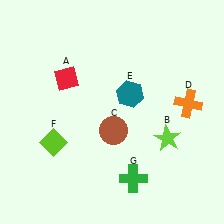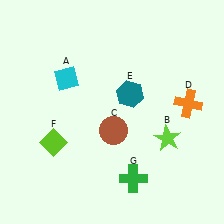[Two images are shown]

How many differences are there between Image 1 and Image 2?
There is 1 difference between the two images.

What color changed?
The diamond (A) changed from red in Image 1 to cyan in Image 2.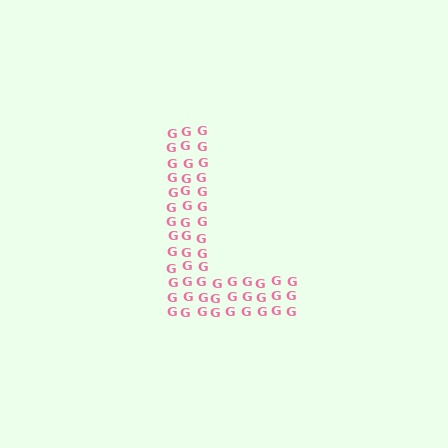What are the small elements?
The small elements are letter G's.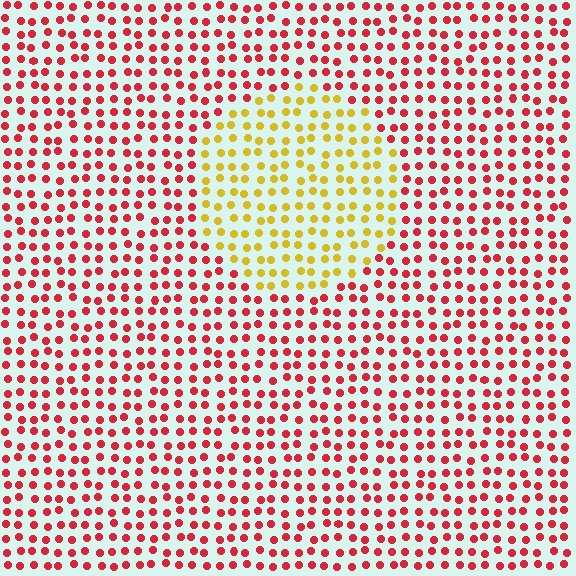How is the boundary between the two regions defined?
The boundary is defined purely by a slight shift in hue (about 59 degrees). Spacing, size, and orientation are identical on both sides.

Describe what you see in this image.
The image is filled with small red elements in a uniform arrangement. A circle-shaped region is visible where the elements are tinted to a slightly different hue, forming a subtle color boundary.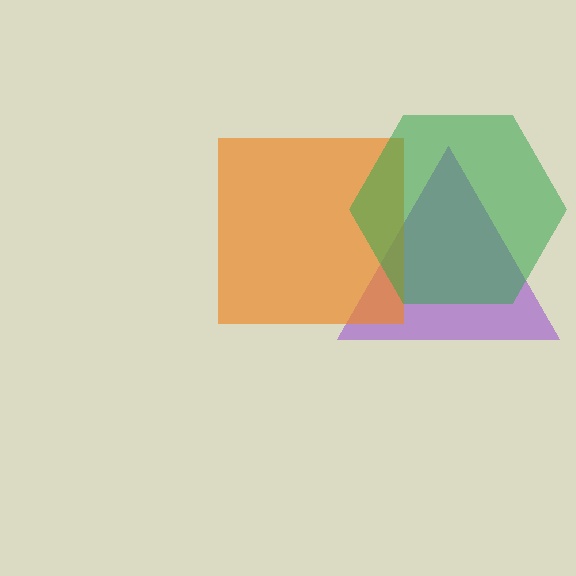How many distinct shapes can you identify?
There are 3 distinct shapes: a purple triangle, an orange square, a green hexagon.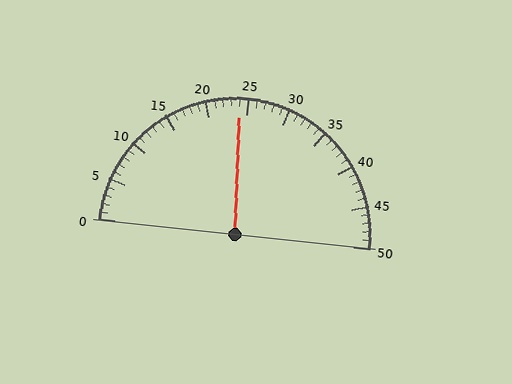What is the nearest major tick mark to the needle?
The nearest major tick mark is 25.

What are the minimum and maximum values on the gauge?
The gauge ranges from 0 to 50.